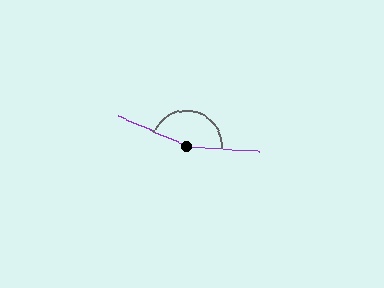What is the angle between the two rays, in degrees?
Approximately 161 degrees.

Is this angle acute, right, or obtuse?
It is obtuse.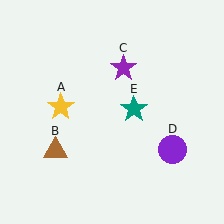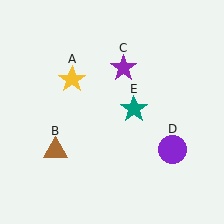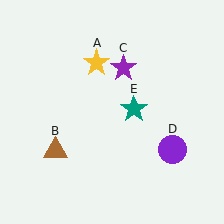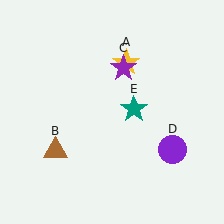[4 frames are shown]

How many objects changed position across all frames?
1 object changed position: yellow star (object A).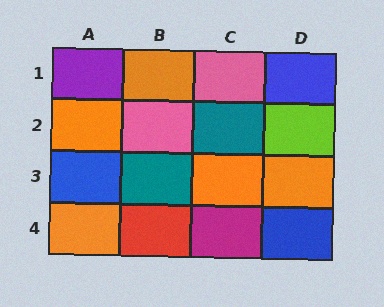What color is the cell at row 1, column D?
Blue.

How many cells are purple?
1 cell is purple.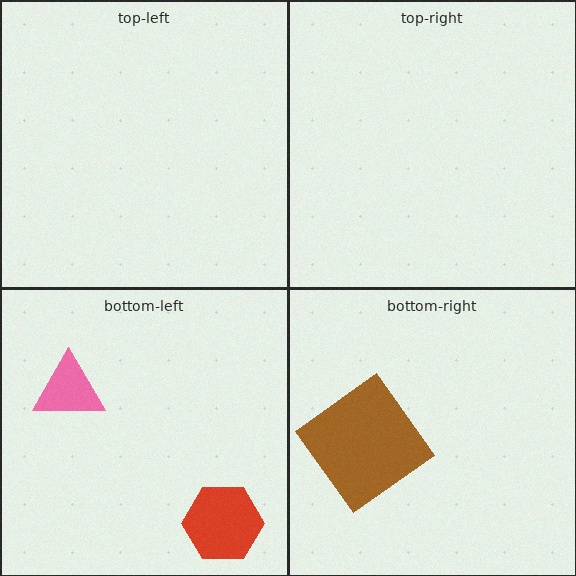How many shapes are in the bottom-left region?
2.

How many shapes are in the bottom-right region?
1.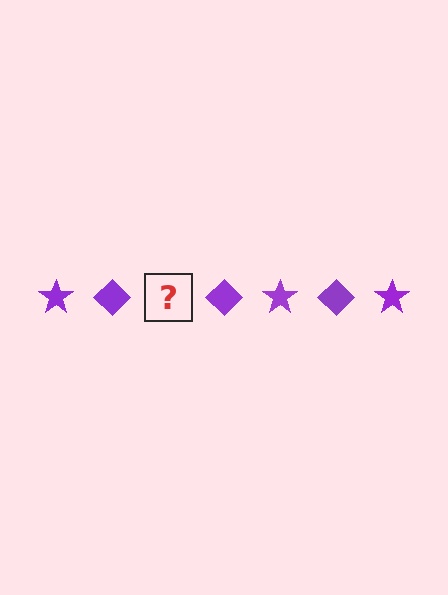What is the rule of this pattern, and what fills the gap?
The rule is that the pattern cycles through star, diamond shapes in purple. The gap should be filled with a purple star.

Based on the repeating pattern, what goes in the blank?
The blank should be a purple star.